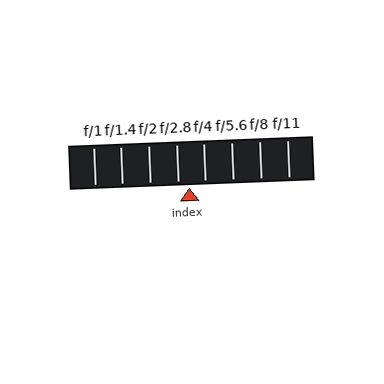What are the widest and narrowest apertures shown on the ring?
The widest aperture shown is f/1 and the narrowest is f/11.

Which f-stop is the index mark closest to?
The index mark is closest to f/2.8.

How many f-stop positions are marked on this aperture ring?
There are 8 f-stop positions marked.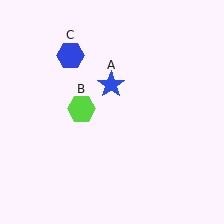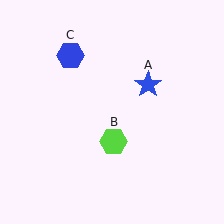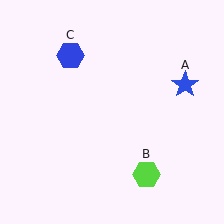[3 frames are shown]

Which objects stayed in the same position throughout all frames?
Blue hexagon (object C) remained stationary.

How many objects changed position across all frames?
2 objects changed position: blue star (object A), lime hexagon (object B).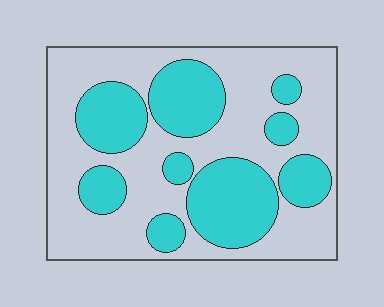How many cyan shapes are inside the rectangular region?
9.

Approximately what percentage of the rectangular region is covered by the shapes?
Approximately 40%.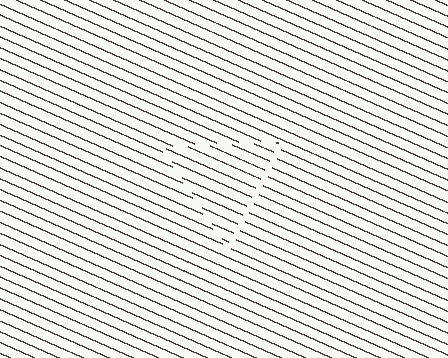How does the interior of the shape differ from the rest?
The interior of the shape contains the same grating, shifted by half a period — the contour is defined by the phase discontinuity where line-ends from the inner and outer gratings abut.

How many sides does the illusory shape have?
3 sides — the line-ends trace a triangle.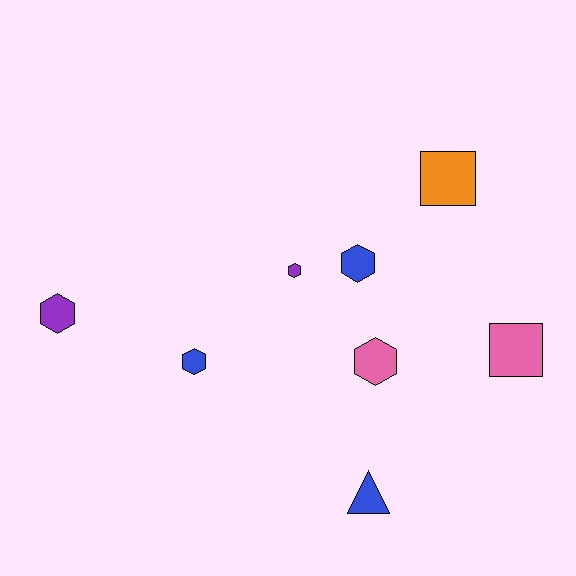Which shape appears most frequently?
Hexagon, with 5 objects.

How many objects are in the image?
There are 8 objects.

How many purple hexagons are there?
There are 2 purple hexagons.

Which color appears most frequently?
Blue, with 3 objects.